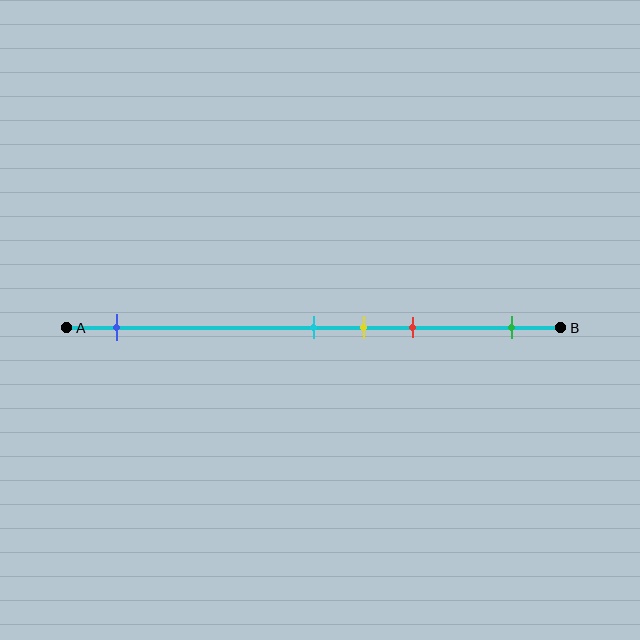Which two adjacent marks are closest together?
The cyan and yellow marks are the closest adjacent pair.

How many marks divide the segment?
There are 5 marks dividing the segment.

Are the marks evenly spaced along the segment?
No, the marks are not evenly spaced.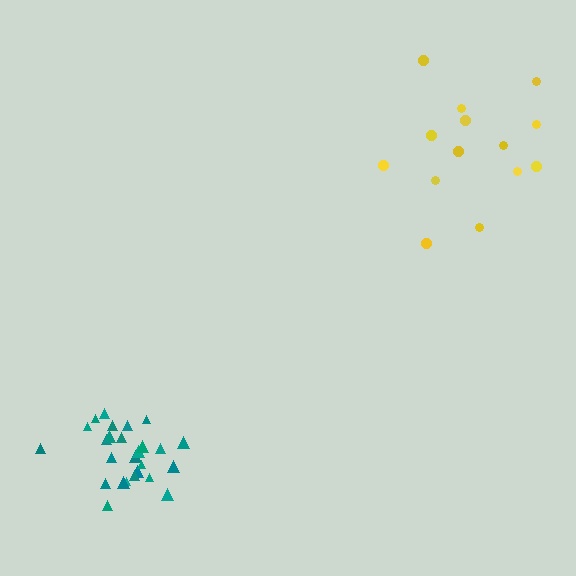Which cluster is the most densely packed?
Teal.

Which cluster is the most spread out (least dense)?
Yellow.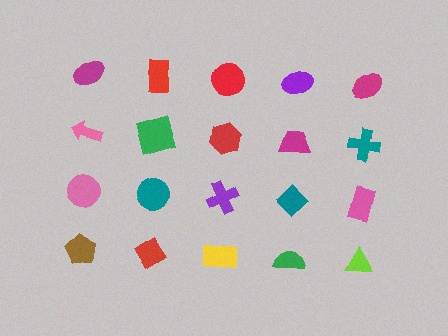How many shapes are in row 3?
5 shapes.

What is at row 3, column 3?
A purple cross.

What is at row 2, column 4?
A magenta trapezoid.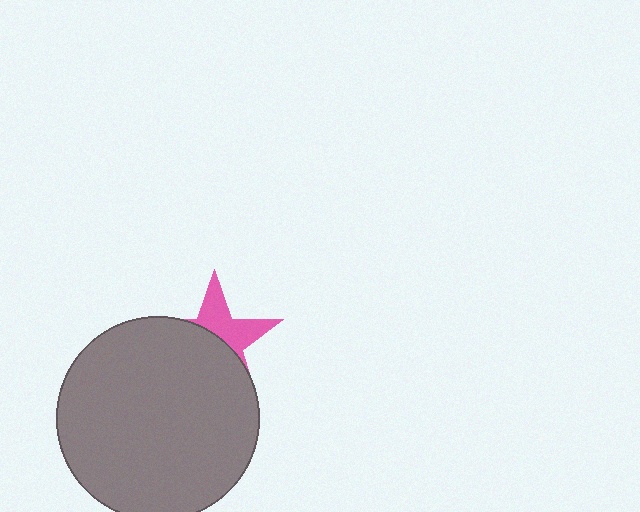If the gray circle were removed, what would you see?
You would see the complete pink star.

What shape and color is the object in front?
The object in front is a gray circle.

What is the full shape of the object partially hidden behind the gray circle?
The partially hidden object is a pink star.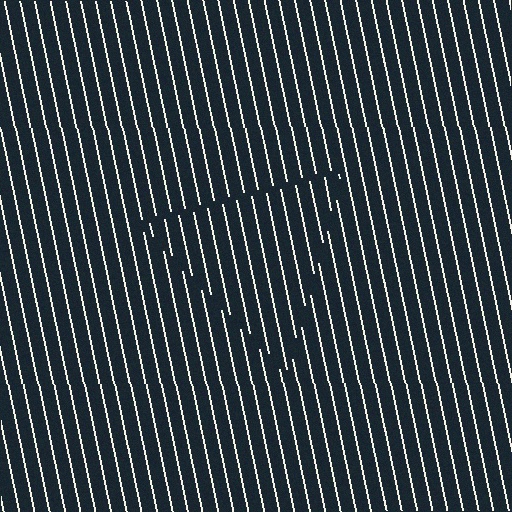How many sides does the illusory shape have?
3 sides — the line-ends trace a triangle.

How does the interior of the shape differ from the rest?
The interior of the shape contains the same grating, shifted by half a period — the contour is defined by the phase discontinuity where line-ends from the inner and outer gratings abut.